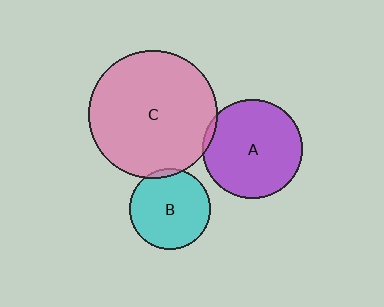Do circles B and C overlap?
Yes.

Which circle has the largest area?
Circle C (pink).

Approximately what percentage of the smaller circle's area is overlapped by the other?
Approximately 5%.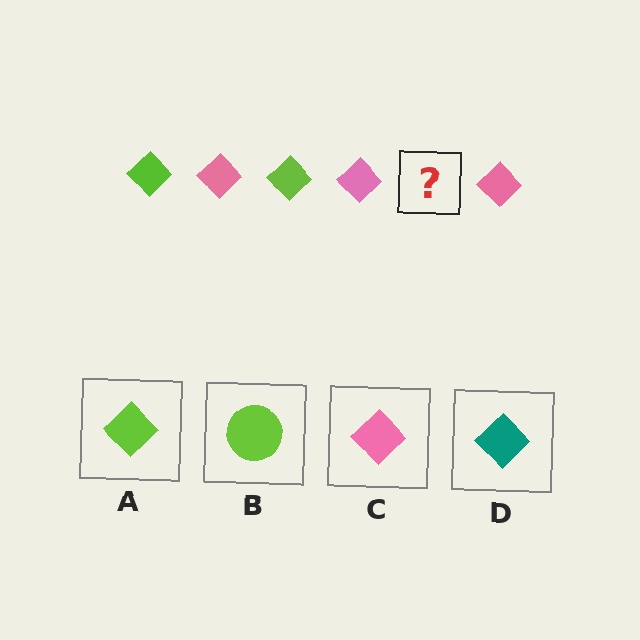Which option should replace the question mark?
Option A.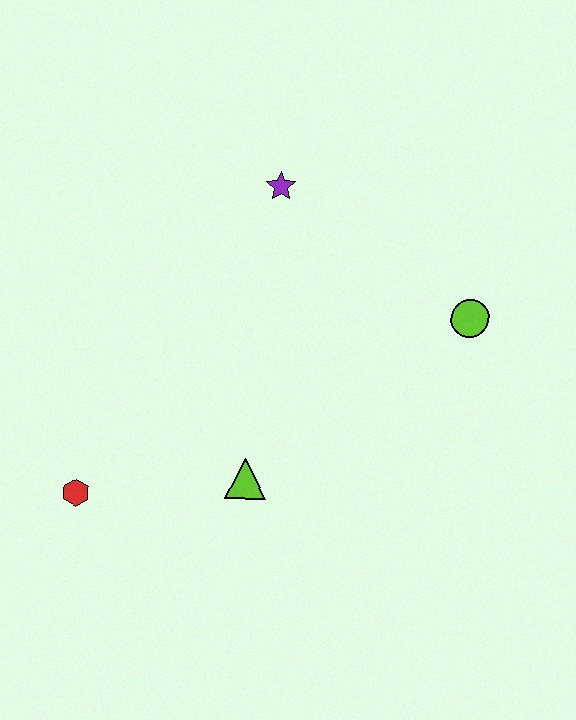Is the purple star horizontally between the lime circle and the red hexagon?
Yes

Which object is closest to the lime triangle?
The red hexagon is closest to the lime triangle.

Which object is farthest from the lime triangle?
The purple star is farthest from the lime triangle.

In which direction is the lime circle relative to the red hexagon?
The lime circle is to the right of the red hexagon.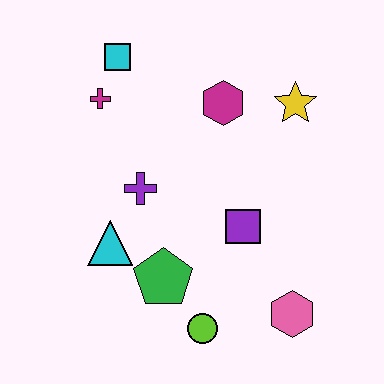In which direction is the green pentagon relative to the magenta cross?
The green pentagon is below the magenta cross.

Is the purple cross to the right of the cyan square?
Yes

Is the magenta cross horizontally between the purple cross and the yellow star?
No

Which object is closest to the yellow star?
The magenta hexagon is closest to the yellow star.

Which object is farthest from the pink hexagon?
The cyan square is farthest from the pink hexagon.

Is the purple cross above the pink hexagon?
Yes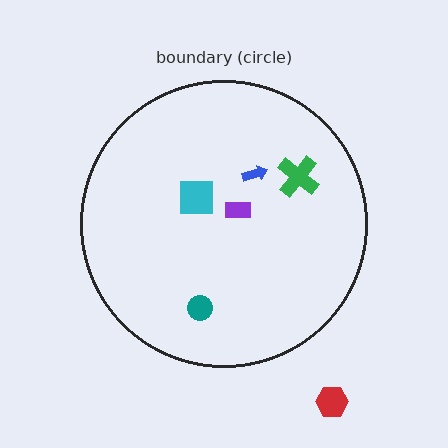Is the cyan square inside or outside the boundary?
Inside.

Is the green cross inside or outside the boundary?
Inside.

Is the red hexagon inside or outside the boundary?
Outside.